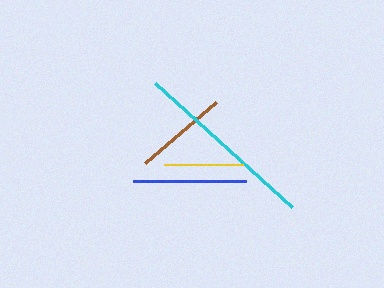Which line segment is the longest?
The cyan line is the longest at approximately 184 pixels.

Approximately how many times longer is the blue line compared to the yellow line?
The blue line is approximately 1.4 times the length of the yellow line.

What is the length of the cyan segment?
The cyan segment is approximately 184 pixels long.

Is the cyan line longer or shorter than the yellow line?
The cyan line is longer than the yellow line.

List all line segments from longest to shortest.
From longest to shortest: cyan, blue, brown, yellow.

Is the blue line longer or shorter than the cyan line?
The cyan line is longer than the blue line.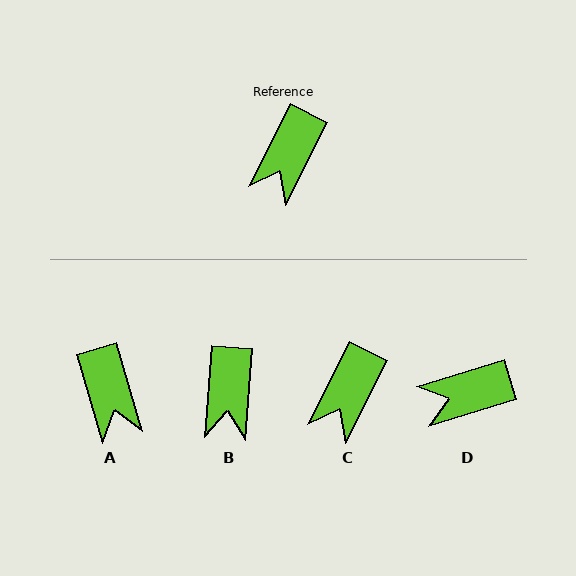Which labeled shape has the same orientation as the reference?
C.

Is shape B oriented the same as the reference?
No, it is off by about 23 degrees.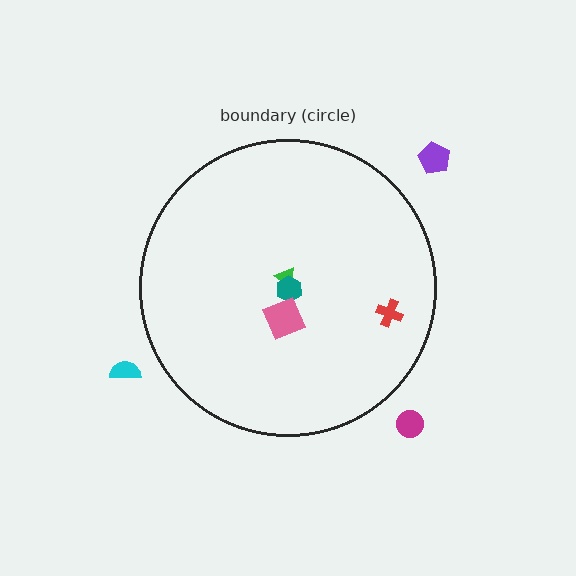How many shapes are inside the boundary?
4 inside, 3 outside.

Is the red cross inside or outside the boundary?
Inside.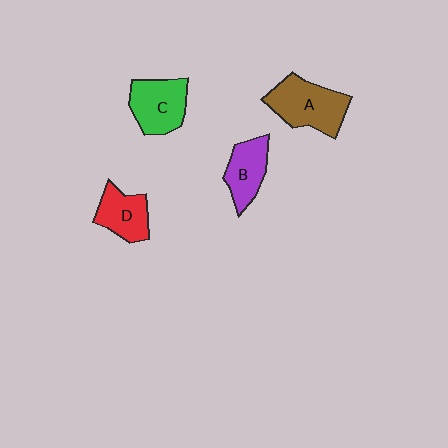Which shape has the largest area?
Shape A (brown).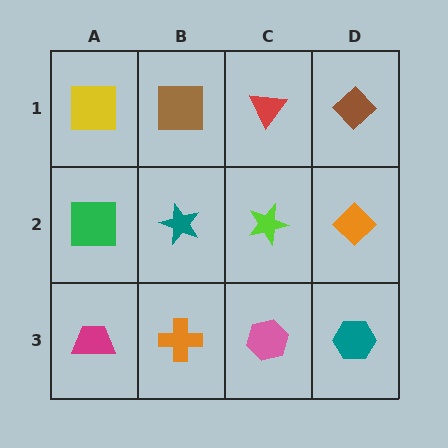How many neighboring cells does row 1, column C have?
3.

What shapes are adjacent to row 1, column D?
An orange diamond (row 2, column D), a red triangle (row 1, column C).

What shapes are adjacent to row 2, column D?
A brown diamond (row 1, column D), a teal hexagon (row 3, column D), a lime star (row 2, column C).